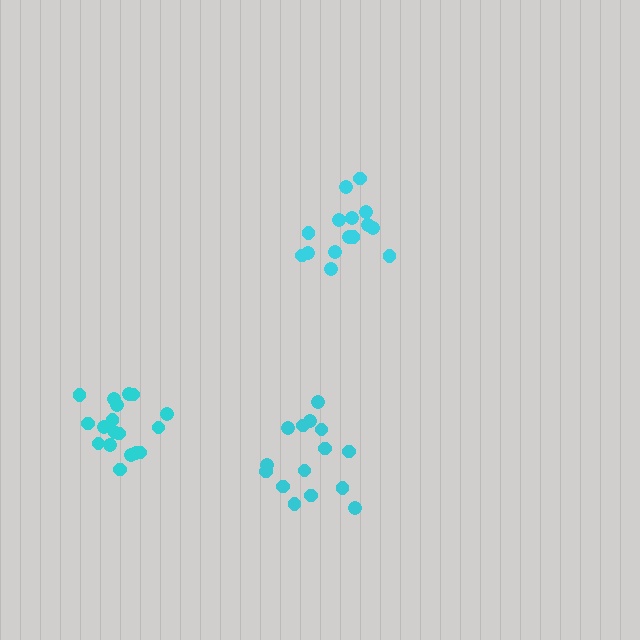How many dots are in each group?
Group 1: 15 dots, Group 2: 15 dots, Group 3: 18 dots (48 total).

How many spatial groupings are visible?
There are 3 spatial groupings.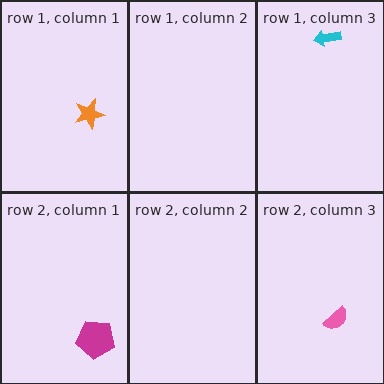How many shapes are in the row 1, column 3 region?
1.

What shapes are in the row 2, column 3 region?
The pink semicircle.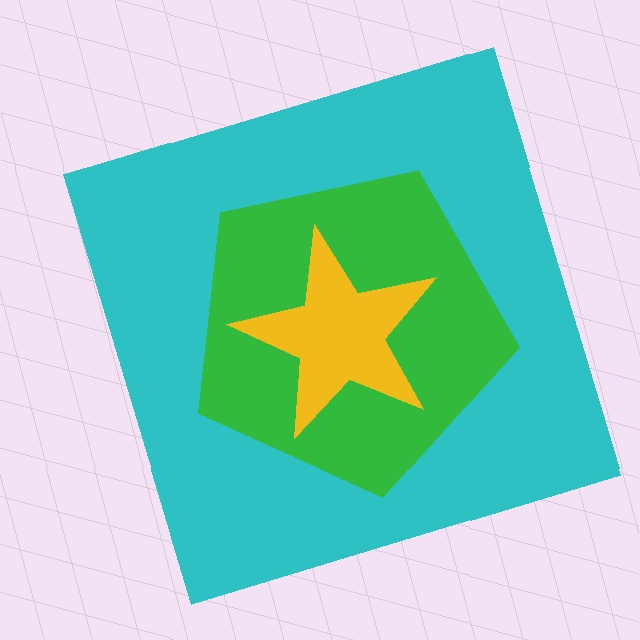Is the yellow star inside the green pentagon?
Yes.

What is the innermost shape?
The yellow star.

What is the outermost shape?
The cyan square.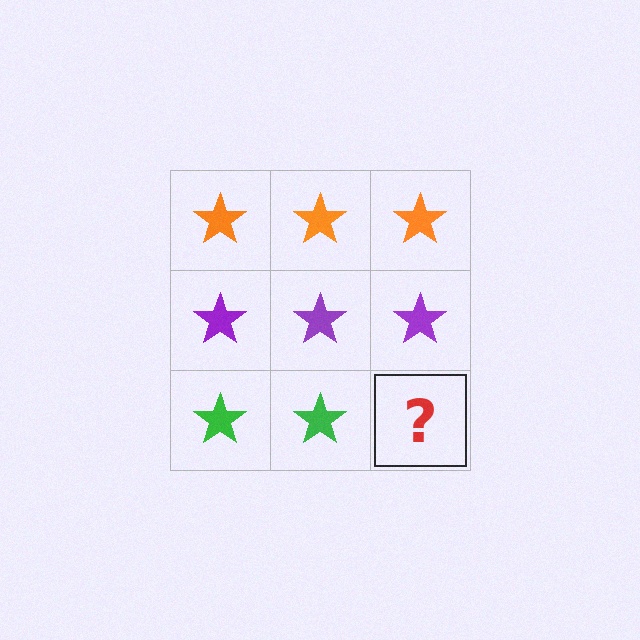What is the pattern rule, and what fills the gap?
The rule is that each row has a consistent color. The gap should be filled with a green star.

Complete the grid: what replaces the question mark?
The question mark should be replaced with a green star.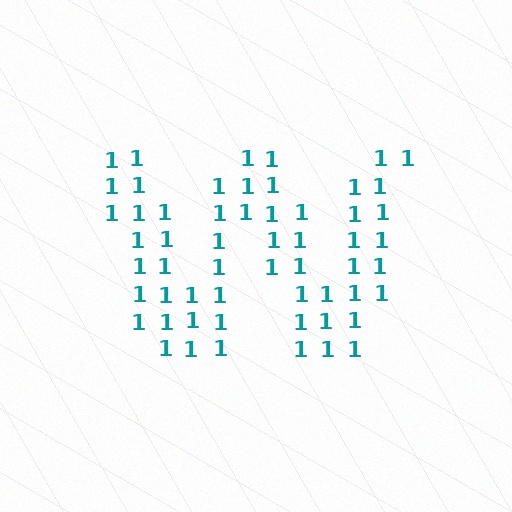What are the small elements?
The small elements are digit 1's.